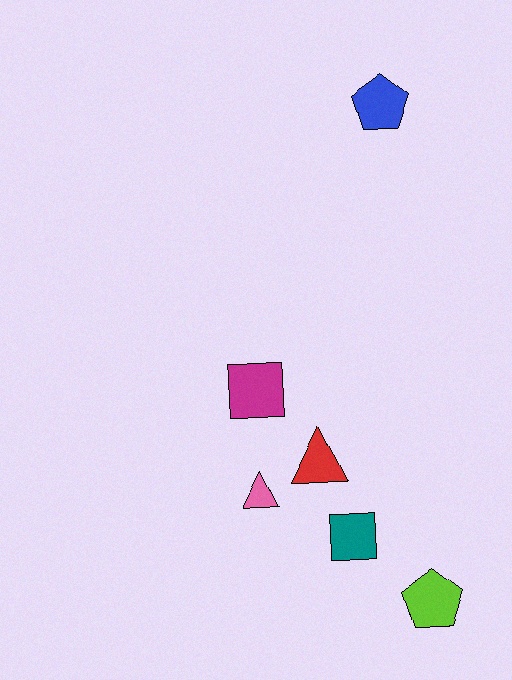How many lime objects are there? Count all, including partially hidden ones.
There is 1 lime object.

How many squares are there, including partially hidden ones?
There are 2 squares.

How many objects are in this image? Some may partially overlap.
There are 6 objects.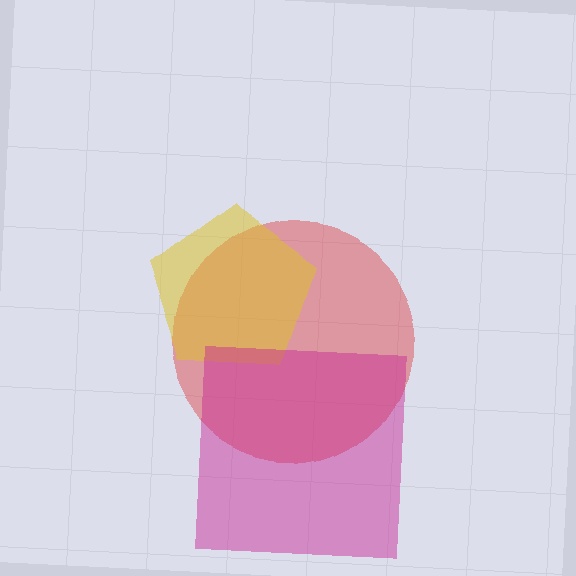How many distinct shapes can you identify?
There are 3 distinct shapes: a red circle, a yellow pentagon, a magenta square.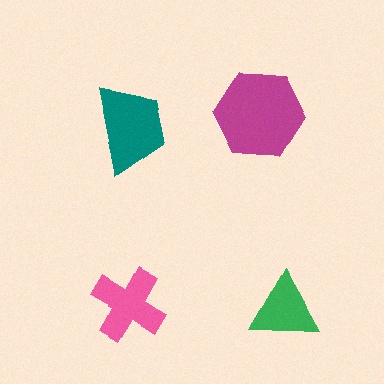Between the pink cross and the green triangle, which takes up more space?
The pink cross.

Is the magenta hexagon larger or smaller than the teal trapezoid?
Larger.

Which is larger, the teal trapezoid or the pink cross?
The teal trapezoid.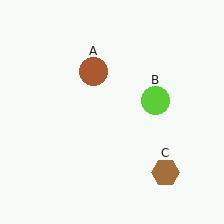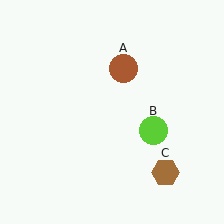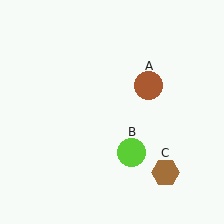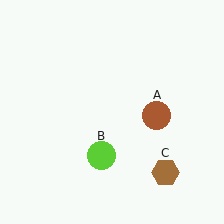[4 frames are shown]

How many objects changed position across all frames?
2 objects changed position: brown circle (object A), lime circle (object B).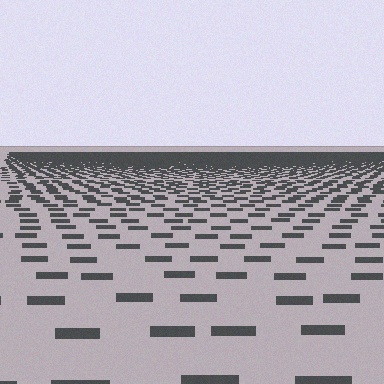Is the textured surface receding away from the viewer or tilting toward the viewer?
The surface is receding away from the viewer. Texture elements get smaller and denser toward the top.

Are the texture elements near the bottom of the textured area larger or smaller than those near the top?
Larger. Near the bottom, elements are closer to the viewer and appear at a bigger on-screen size.